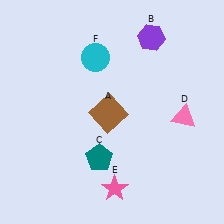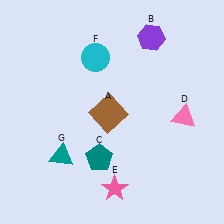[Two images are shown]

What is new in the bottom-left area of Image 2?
A teal triangle (G) was added in the bottom-left area of Image 2.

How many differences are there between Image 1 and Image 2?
There is 1 difference between the two images.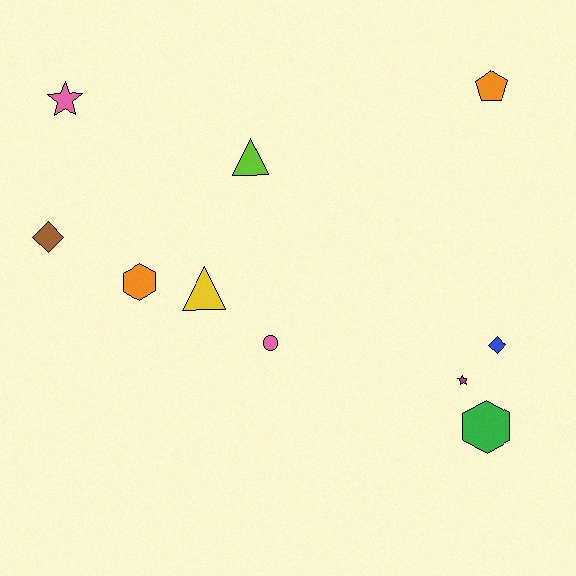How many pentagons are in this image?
There is 1 pentagon.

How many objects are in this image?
There are 10 objects.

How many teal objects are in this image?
There are no teal objects.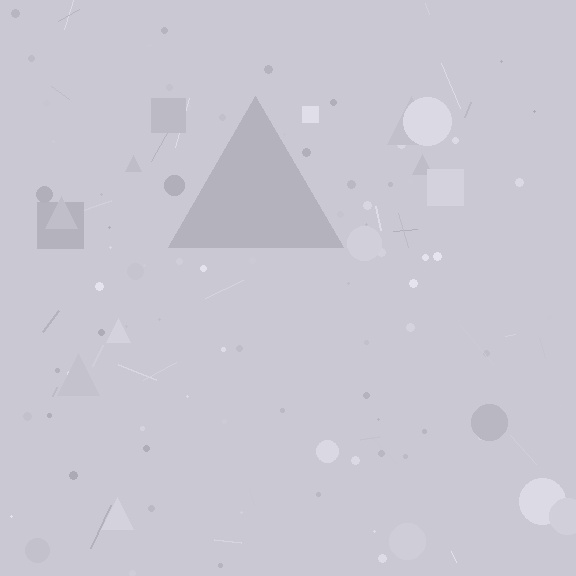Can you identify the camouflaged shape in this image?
The camouflaged shape is a triangle.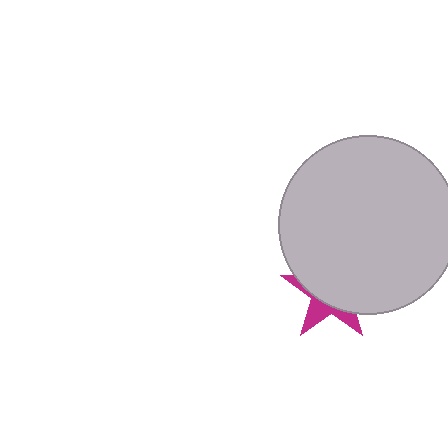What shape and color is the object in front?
The object in front is a light gray circle.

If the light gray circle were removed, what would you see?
You would see the complete magenta star.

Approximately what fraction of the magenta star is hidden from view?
Roughly 68% of the magenta star is hidden behind the light gray circle.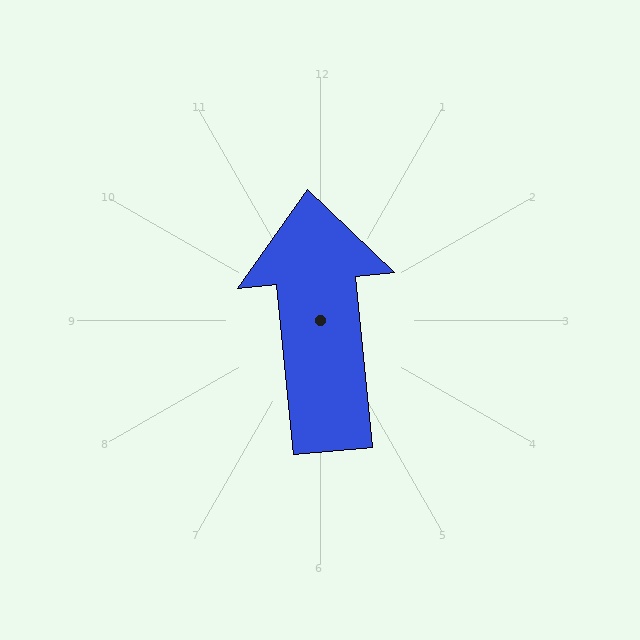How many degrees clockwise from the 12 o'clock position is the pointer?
Approximately 354 degrees.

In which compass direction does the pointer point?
North.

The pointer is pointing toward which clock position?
Roughly 12 o'clock.